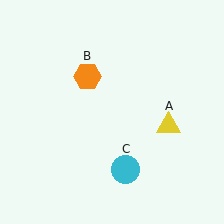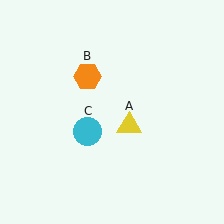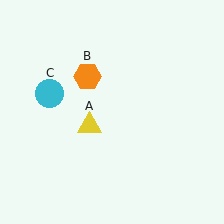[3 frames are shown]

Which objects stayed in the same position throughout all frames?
Orange hexagon (object B) remained stationary.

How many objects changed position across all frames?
2 objects changed position: yellow triangle (object A), cyan circle (object C).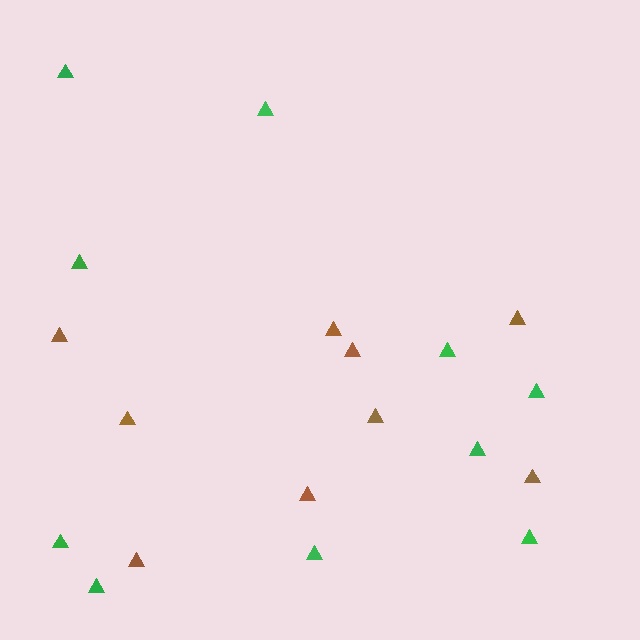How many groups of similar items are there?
There are 2 groups: one group of green triangles (10) and one group of brown triangles (9).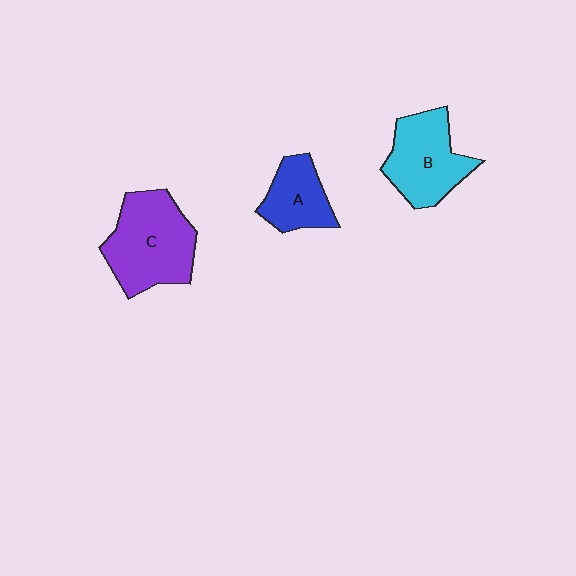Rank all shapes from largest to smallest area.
From largest to smallest: C (purple), B (cyan), A (blue).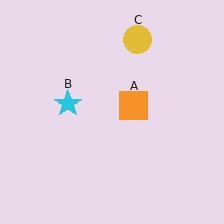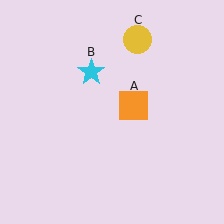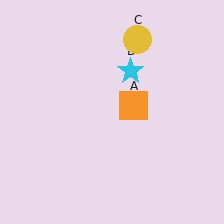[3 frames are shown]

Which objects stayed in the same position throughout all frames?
Orange square (object A) and yellow circle (object C) remained stationary.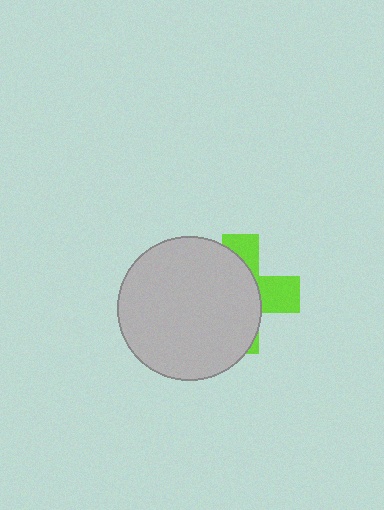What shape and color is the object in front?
The object in front is a light gray circle.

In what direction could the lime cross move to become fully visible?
The lime cross could move right. That would shift it out from behind the light gray circle entirely.